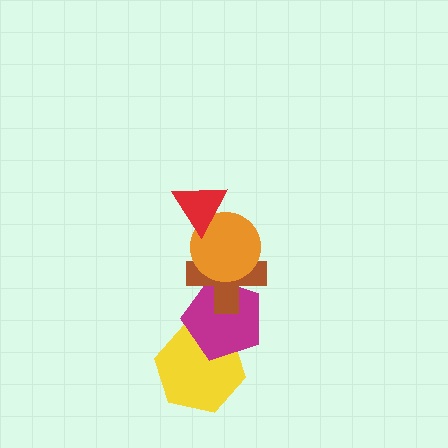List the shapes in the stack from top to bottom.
From top to bottom: the red triangle, the orange circle, the brown cross, the magenta pentagon, the yellow hexagon.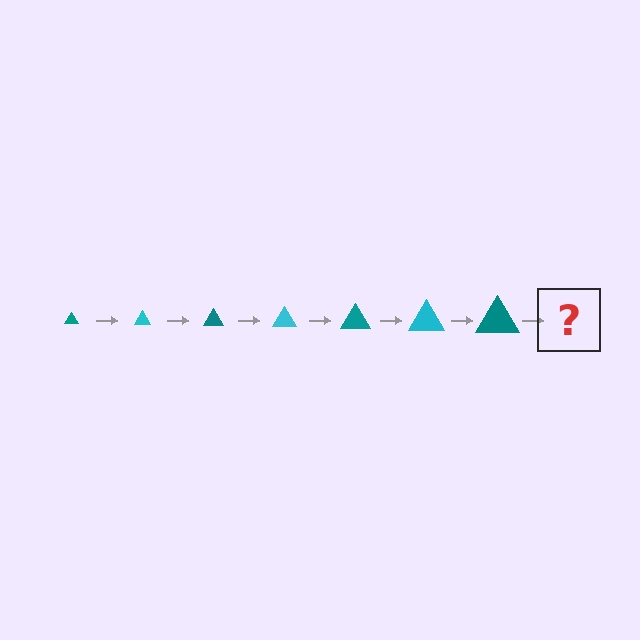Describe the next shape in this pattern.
It should be a cyan triangle, larger than the previous one.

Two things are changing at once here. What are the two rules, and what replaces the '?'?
The two rules are that the triangle grows larger each step and the color cycles through teal and cyan. The '?' should be a cyan triangle, larger than the previous one.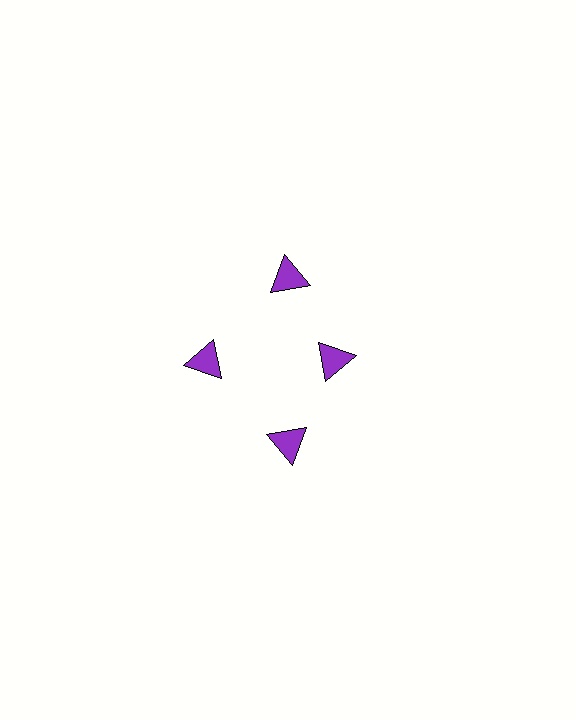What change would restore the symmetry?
The symmetry would be restored by moving it outward, back onto the ring so that all 4 triangles sit at equal angles and equal distance from the center.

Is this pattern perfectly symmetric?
No. The 4 purple triangles are arranged in a ring, but one element near the 3 o'clock position is pulled inward toward the center, breaking the 4-fold rotational symmetry.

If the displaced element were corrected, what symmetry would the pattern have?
It would have 4-fold rotational symmetry — the pattern would map onto itself every 90 degrees.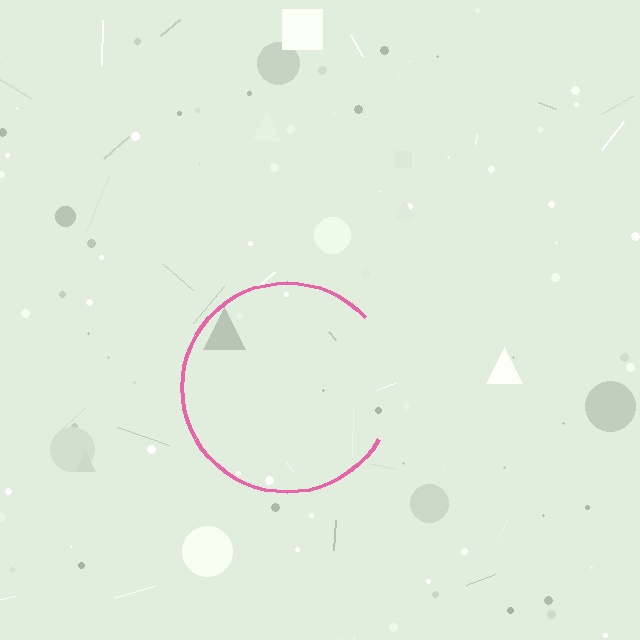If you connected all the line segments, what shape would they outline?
They would outline a circle.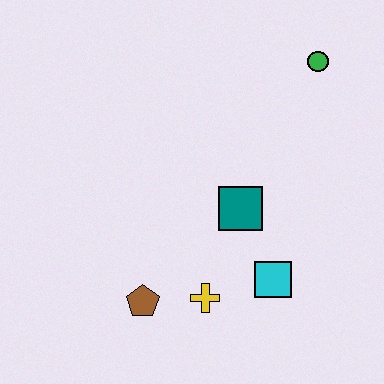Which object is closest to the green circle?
The teal square is closest to the green circle.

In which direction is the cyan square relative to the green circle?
The cyan square is below the green circle.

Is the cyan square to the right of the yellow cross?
Yes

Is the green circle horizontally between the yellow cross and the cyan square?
No